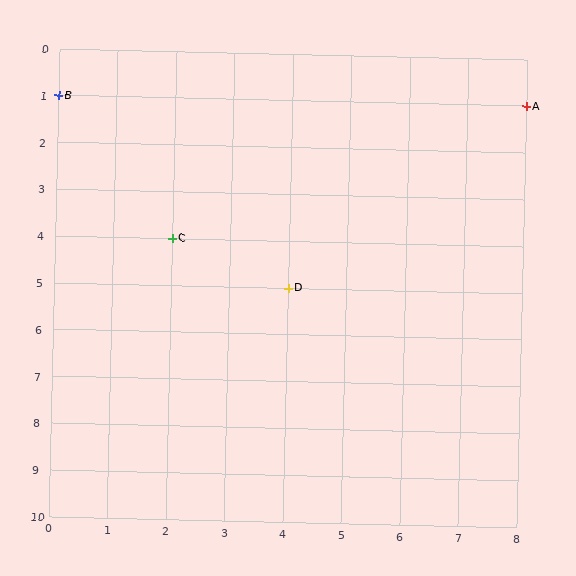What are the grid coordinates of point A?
Point A is at grid coordinates (8, 1).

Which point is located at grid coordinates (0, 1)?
Point B is at (0, 1).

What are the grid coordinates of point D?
Point D is at grid coordinates (4, 5).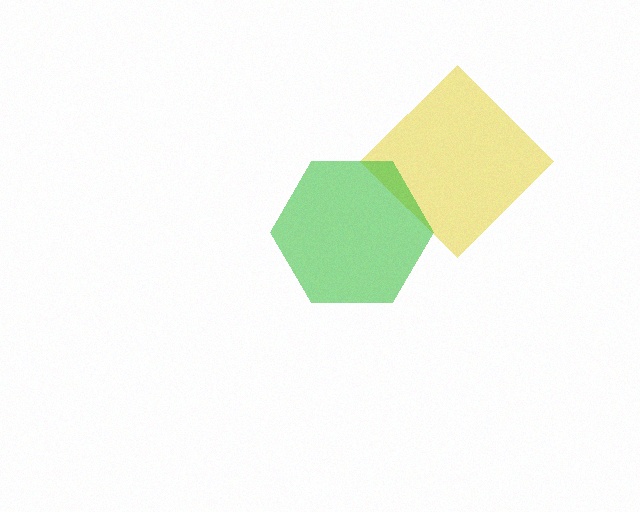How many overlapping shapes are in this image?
There are 2 overlapping shapes in the image.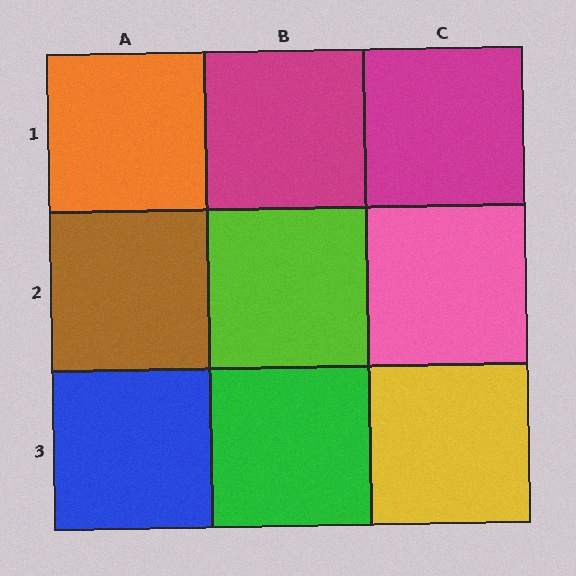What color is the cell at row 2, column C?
Pink.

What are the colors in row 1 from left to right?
Orange, magenta, magenta.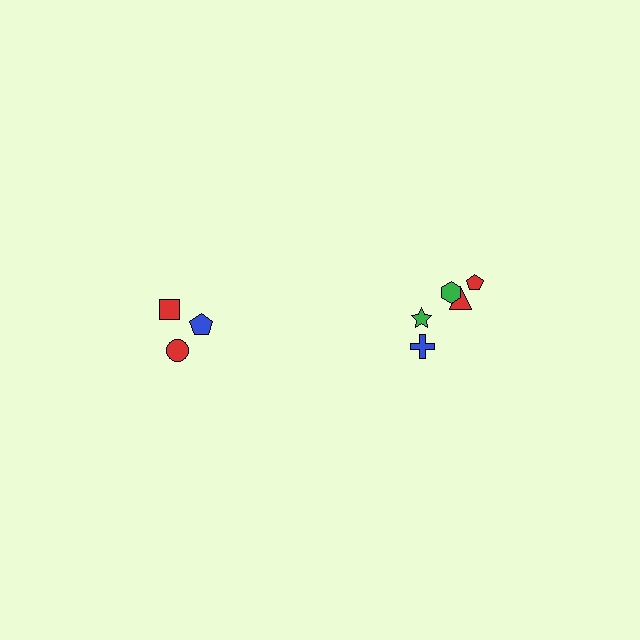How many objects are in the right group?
There are 5 objects.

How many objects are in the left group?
There are 3 objects.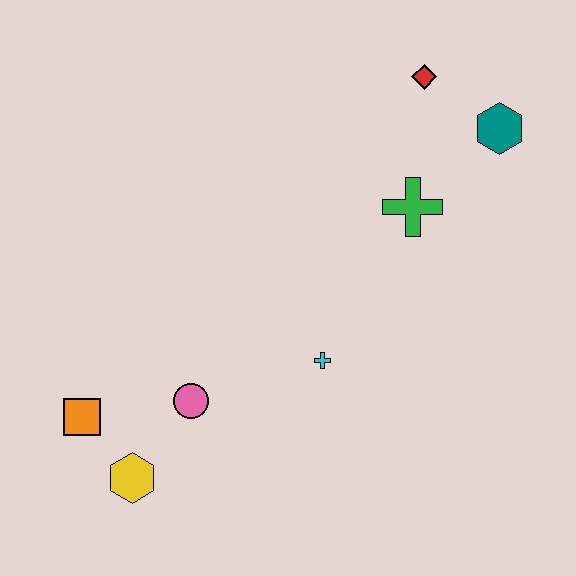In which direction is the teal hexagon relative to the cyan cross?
The teal hexagon is above the cyan cross.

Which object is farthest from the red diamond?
The yellow hexagon is farthest from the red diamond.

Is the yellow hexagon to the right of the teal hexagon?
No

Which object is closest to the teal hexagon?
The red diamond is closest to the teal hexagon.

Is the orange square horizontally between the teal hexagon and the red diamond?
No